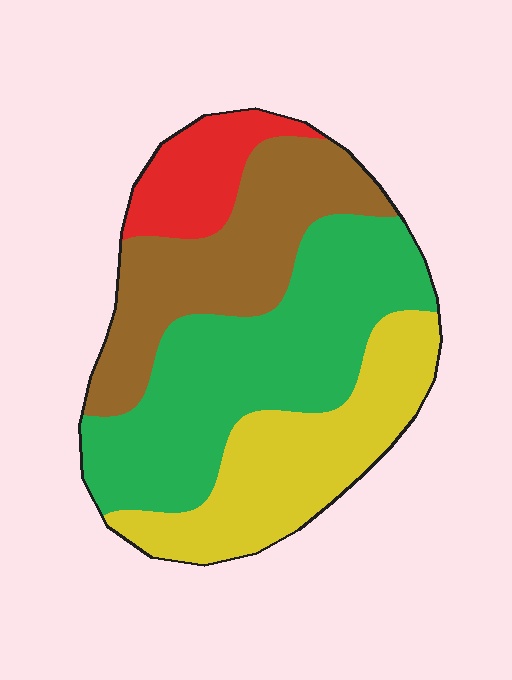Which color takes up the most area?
Green, at roughly 40%.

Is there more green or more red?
Green.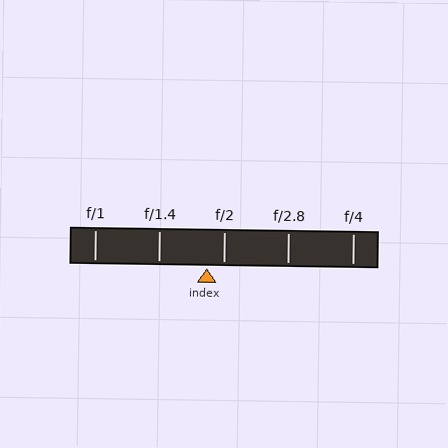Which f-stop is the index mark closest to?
The index mark is closest to f/2.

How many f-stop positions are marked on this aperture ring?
There are 5 f-stop positions marked.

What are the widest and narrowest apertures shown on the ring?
The widest aperture shown is f/1 and the narrowest is f/4.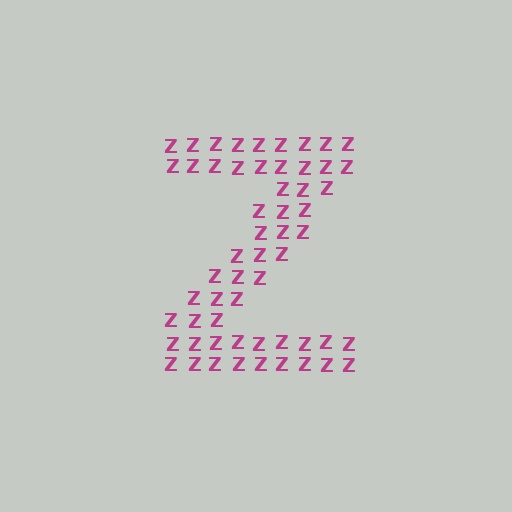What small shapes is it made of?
It is made of small letter Z's.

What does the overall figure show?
The overall figure shows the letter Z.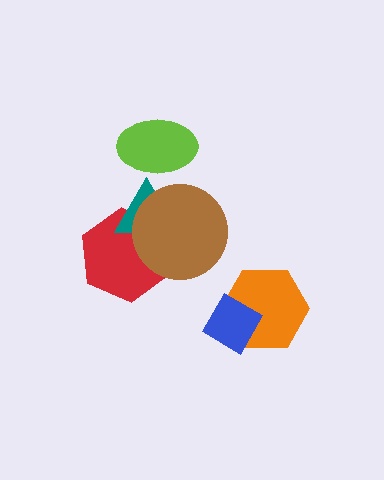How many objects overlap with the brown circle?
2 objects overlap with the brown circle.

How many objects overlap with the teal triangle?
3 objects overlap with the teal triangle.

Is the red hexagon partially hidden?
Yes, it is partially covered by another shape.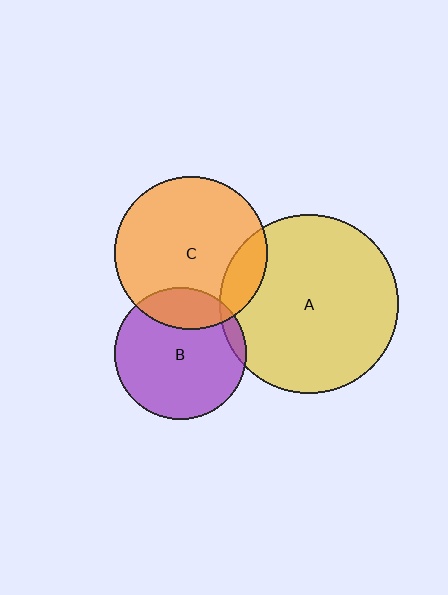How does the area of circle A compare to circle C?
Approximately 1.4 times.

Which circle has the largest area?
Circle A (yellow).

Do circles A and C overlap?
Yes.